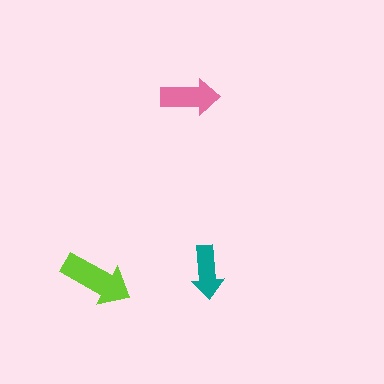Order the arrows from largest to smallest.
the lime one, the pink one, the teal one.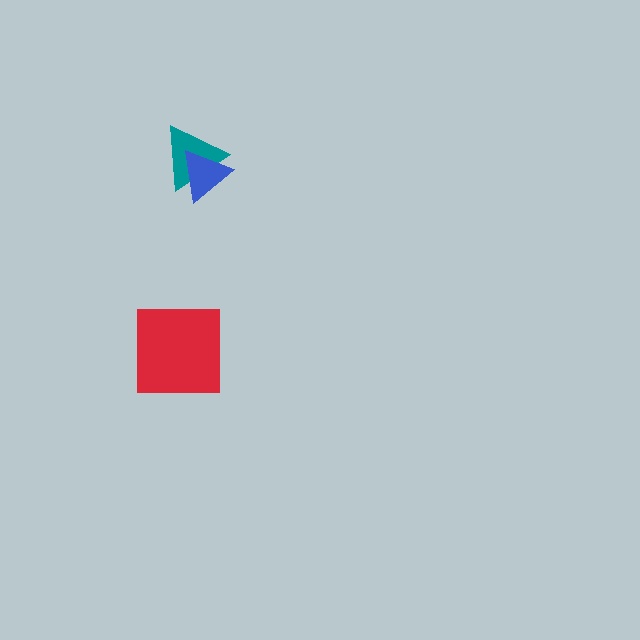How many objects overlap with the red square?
0 objects overlap with the red square.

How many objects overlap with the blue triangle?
1 object overlaps with the blue triangle.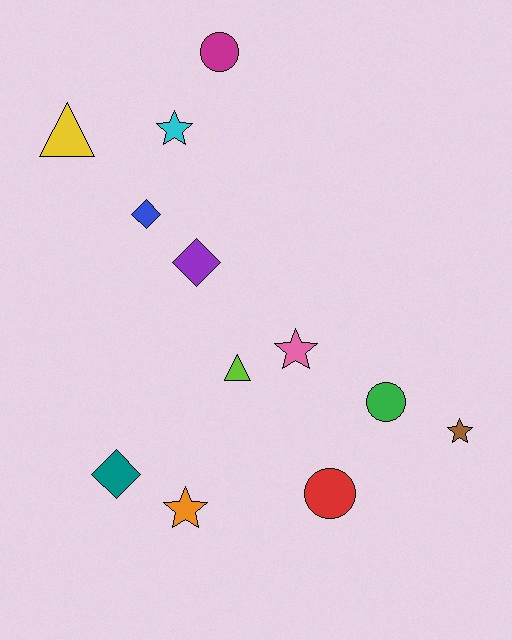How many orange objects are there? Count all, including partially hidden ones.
There is 1 orange object.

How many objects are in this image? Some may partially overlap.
There are 12 objects.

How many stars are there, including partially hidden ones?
There are 4 stars.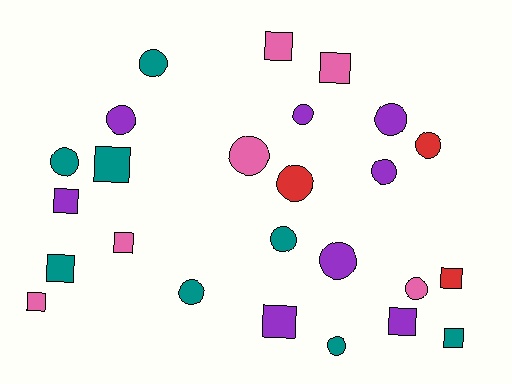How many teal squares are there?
There are 3 teal squares.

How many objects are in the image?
There are 25 objects.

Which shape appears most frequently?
Circle, with 14 objects.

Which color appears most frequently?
Purple, with 8 objects.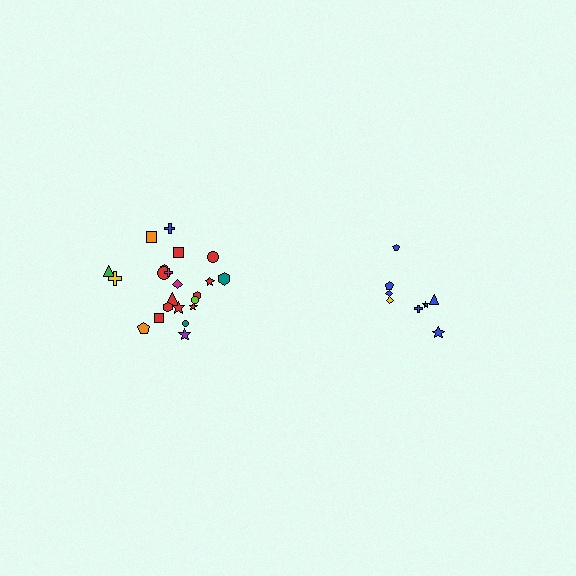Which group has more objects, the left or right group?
The left group.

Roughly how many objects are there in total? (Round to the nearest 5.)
Roughly 30 objects in total.